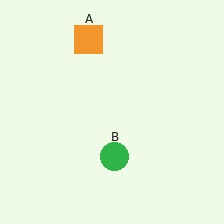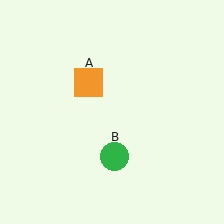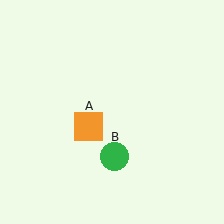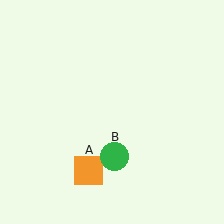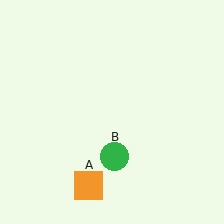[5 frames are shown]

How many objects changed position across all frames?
1 object changed position: orange square (object A).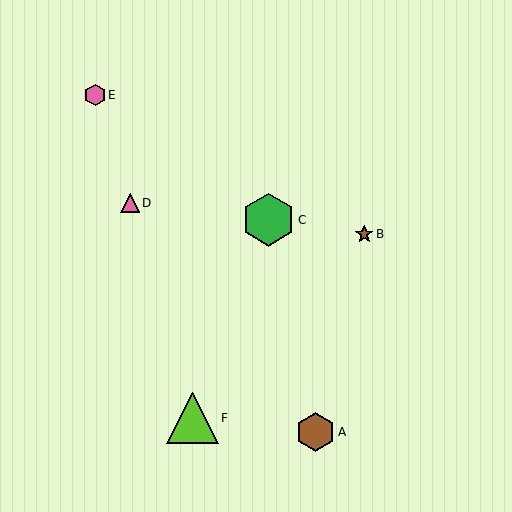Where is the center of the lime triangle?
The center of the lime triangle is at (192, 418).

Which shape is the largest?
The green hexagon (labeled C) is the largest.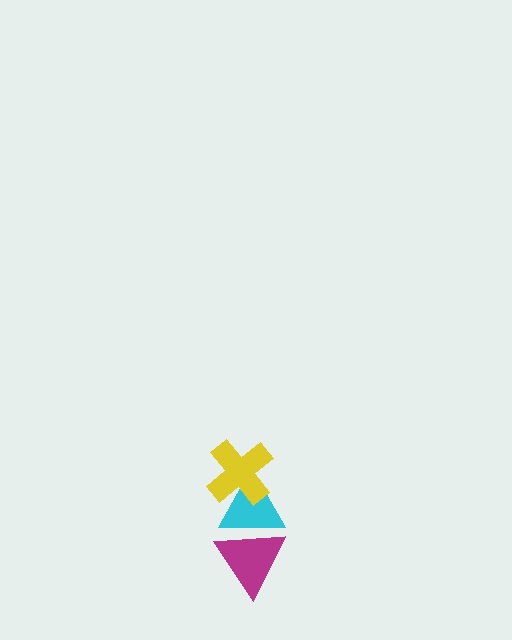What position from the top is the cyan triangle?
The cyan triangle is 2nd from the top.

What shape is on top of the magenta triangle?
The cyan triangle is on top of the magenta triangle.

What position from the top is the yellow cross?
The yellow cross is 1st from the top.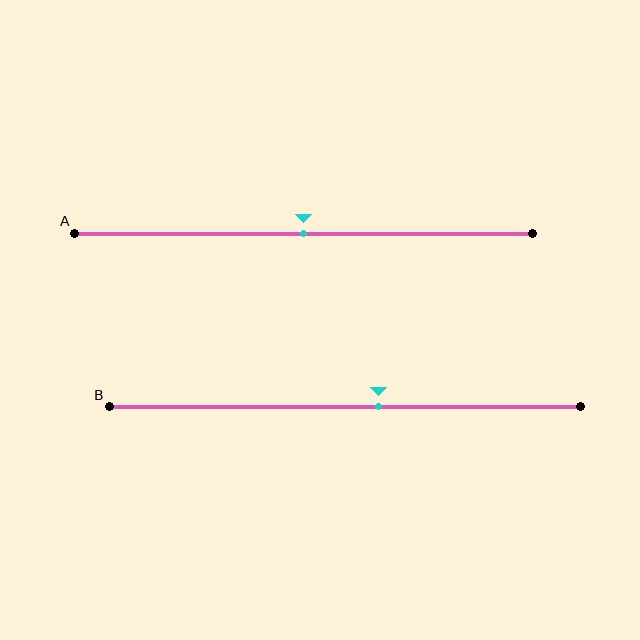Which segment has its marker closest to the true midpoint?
Segment A has its marker closest to the true midpoint.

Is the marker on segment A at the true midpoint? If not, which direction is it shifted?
Yes, the marker on segment A is at the true midpoint.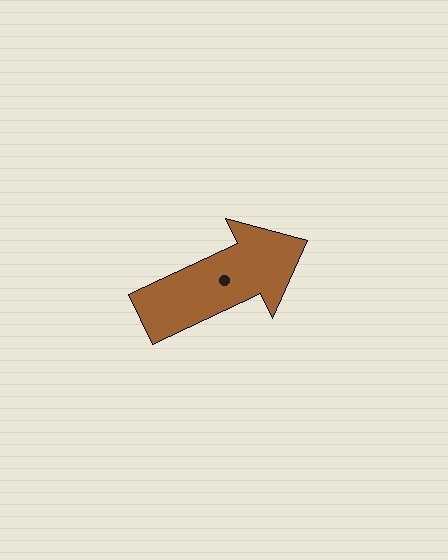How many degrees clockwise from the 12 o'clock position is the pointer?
Approximately 65 degrees.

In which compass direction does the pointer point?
Northeast.